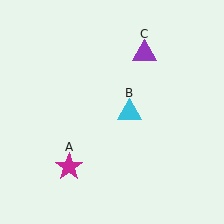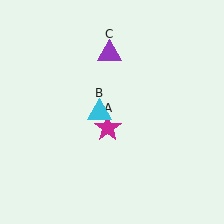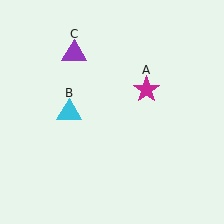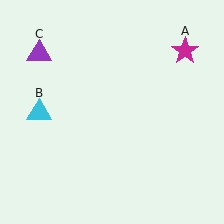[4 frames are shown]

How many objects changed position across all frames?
3 objects changed position: magenta star (object A), cyan triangle (object B), purple triangle (object C).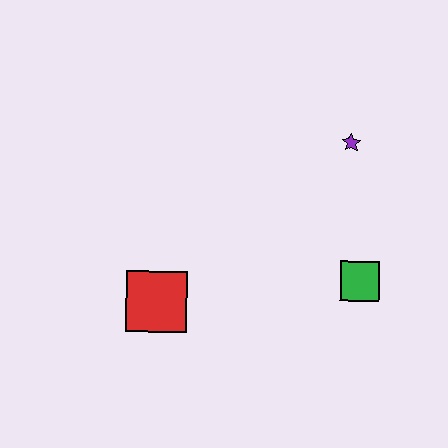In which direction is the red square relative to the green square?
The red square is to the left of the green square.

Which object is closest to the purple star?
The green square is closest to the purple star.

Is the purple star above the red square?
Yes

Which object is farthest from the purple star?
The red square is farthest from the purple star.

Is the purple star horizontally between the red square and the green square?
Yes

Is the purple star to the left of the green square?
Yes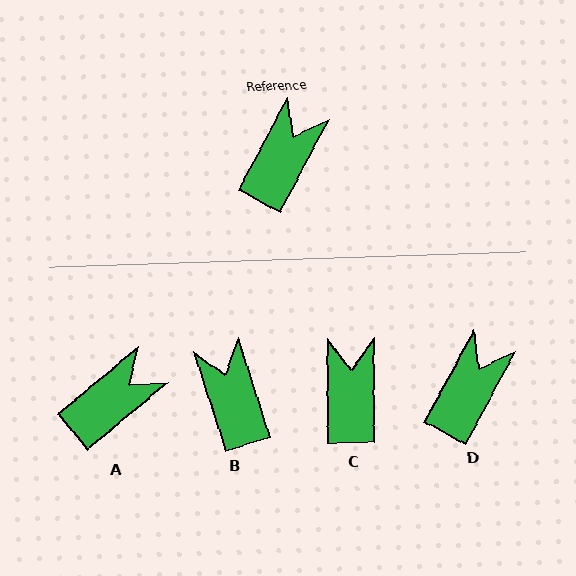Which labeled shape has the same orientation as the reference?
D.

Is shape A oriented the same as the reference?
No, it is off by about 22 degrees.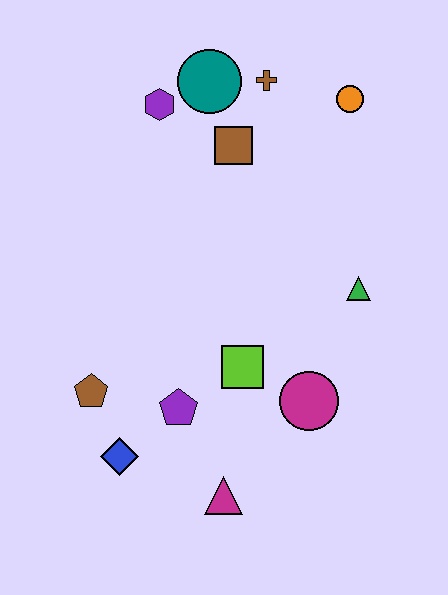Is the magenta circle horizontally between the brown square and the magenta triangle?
No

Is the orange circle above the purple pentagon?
Yes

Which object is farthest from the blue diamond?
The orange circle is farthest from the blue diamond.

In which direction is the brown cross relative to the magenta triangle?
The brown cross is above the magenta triangle.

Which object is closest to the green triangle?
The magenta circle is closest to the green triangle.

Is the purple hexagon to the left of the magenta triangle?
Yes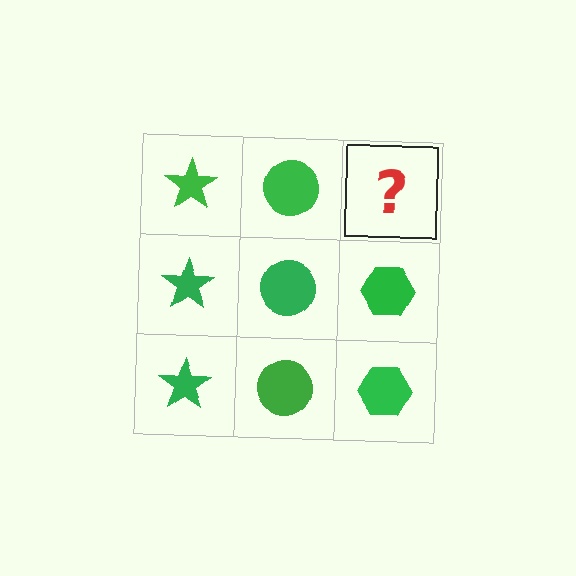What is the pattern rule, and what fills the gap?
The rule is that each column has a consistent shape. The gap should be filled with a green hexagon.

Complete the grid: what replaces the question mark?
The question mark should be replaced with a green hexagon.